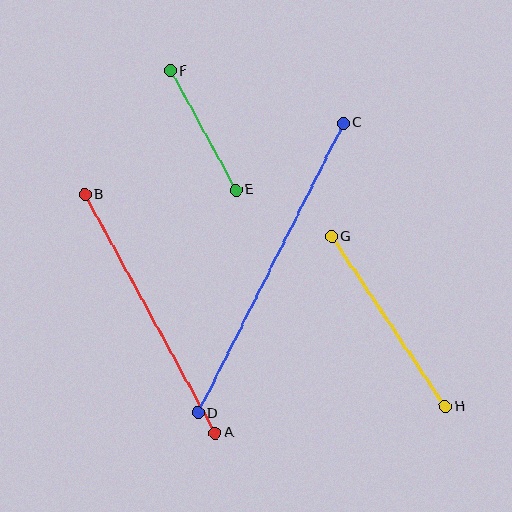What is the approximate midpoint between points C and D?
The midpoint is at approximately (271, 268) pixels.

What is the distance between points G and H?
The distance is approximately 205 pixels.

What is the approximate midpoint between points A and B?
The midpoint is at approximately (150, 314) pixels.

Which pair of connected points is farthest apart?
Points C and D are farthest apart.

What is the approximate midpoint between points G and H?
The midpoint is at approximately (388, 322) pixels.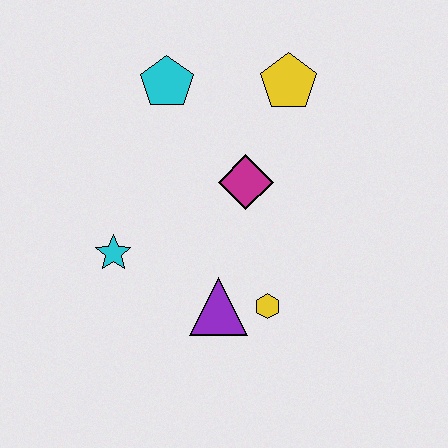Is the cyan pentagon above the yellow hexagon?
Yes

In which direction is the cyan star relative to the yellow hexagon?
The cyan star is to the left of the yellow hexagon.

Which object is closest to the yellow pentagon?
The magenta diamond is closest to the yellow pentagon.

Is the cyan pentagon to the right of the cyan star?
Yes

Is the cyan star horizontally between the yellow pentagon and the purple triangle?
No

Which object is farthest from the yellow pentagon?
The cyan star is farthest from the yellow pentagon.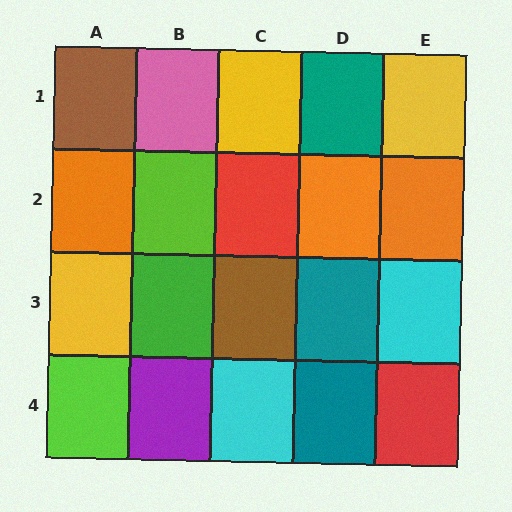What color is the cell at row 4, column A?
Lime.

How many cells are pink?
1 cell is pink.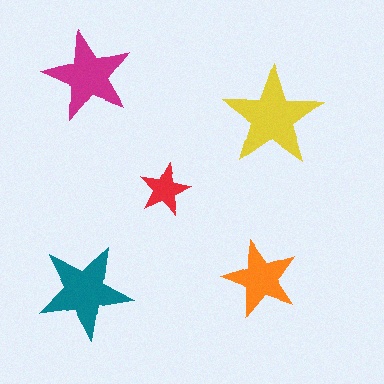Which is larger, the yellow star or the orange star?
The yellow one.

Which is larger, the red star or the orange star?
The orange one.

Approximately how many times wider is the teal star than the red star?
About 2 times wider.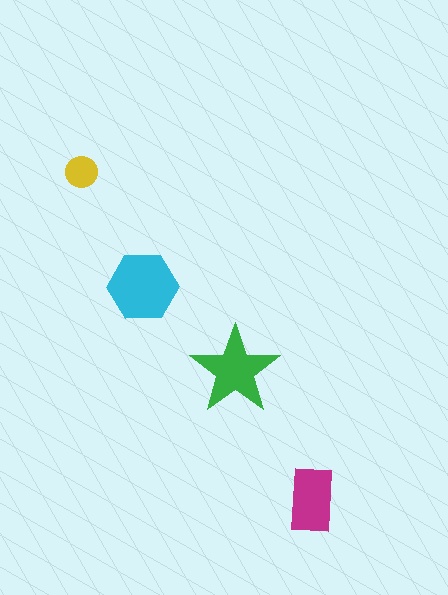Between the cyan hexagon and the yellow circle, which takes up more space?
The cyan hexagon.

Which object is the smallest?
The yellow circle.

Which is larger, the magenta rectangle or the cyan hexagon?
The cyan hexagon.